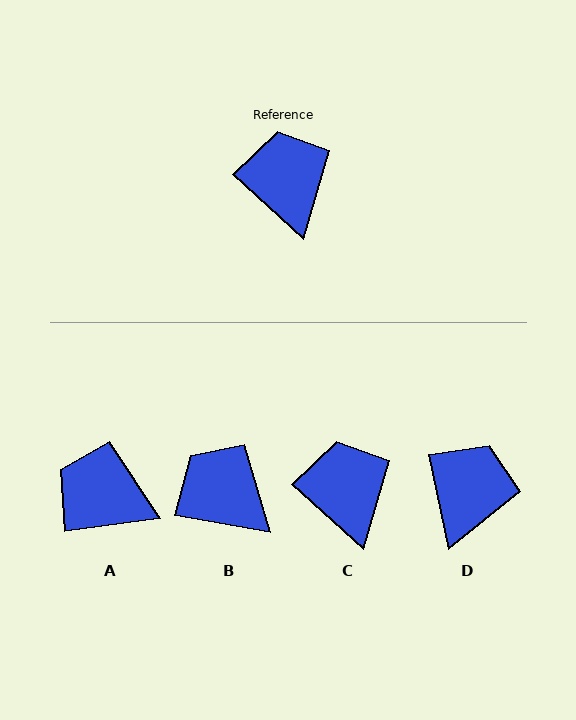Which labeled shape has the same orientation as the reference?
C.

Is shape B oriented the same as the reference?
No, it is off by about 32 degrees.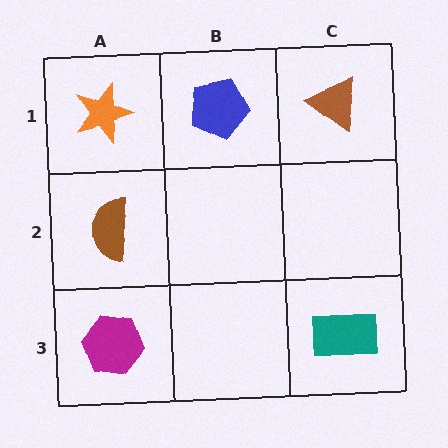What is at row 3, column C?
A teal rectangle.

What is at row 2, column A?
A brown semicircle.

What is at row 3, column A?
A magenta hexagon.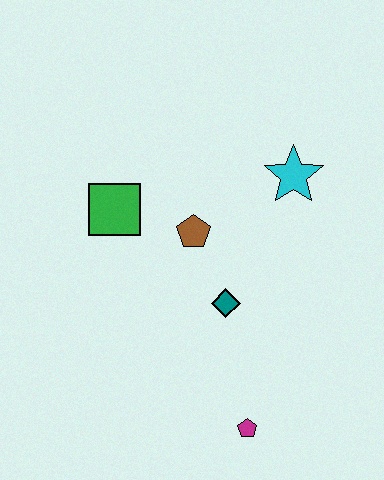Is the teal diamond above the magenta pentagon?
Yes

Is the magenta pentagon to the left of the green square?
No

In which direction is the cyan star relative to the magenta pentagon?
The cyan star is above the magenta pentagon.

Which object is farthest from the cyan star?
The magenta pentagon is farthest from the cyan star.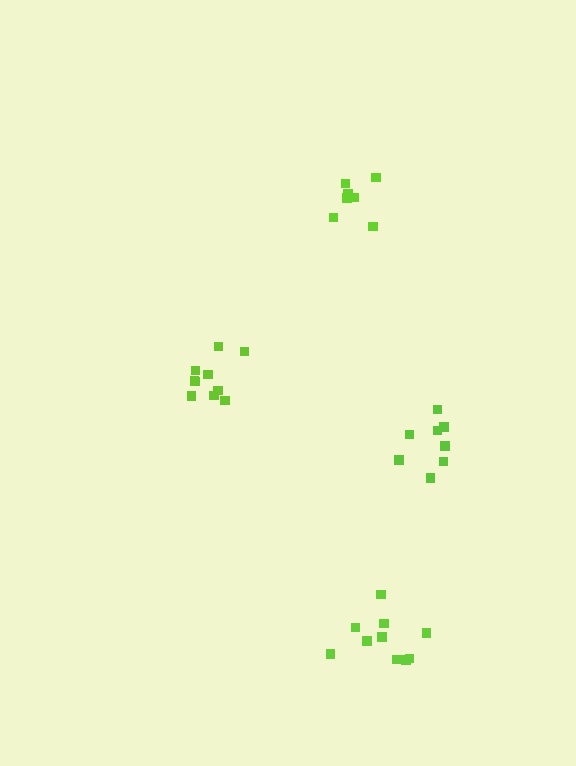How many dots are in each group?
Group 1: 10 dots, Group 2: 10 dots, Group 3: 8 dots, Group 4: 7 dots (35 total).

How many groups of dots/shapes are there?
There are 4 groups.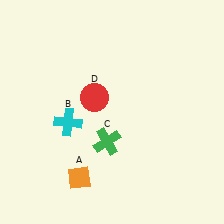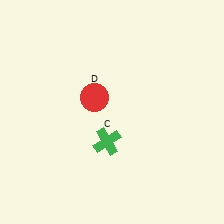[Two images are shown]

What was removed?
The cyan cross (B), the orange diamond (A) were removed in Image 2.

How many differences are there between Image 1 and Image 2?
There are 2 differences between the two images.